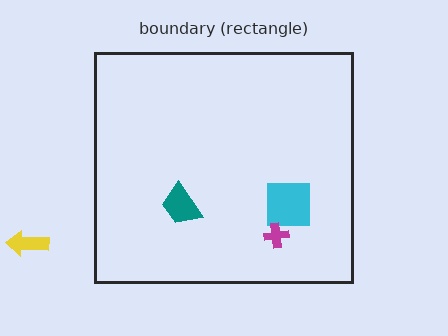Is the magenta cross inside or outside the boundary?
Inside.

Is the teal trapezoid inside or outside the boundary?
Inside.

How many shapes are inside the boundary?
3 inside, 1 outside.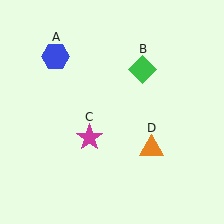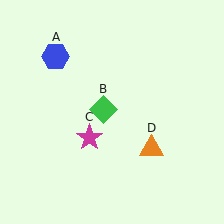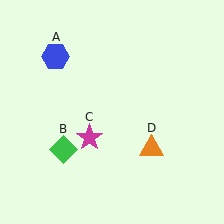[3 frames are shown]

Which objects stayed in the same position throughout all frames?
Blue hexagon (object A) and magenta star (object C) and orange triangle (object D) remained stationary.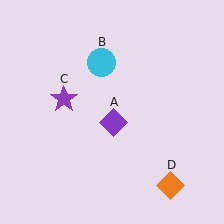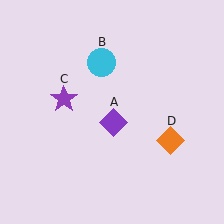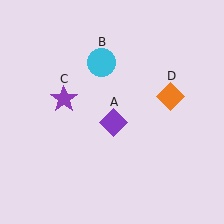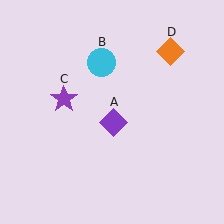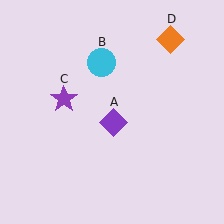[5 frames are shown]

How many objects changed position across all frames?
1 object changed position: orange diamond (object D).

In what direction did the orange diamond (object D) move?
The orange diamond (object D) moved up.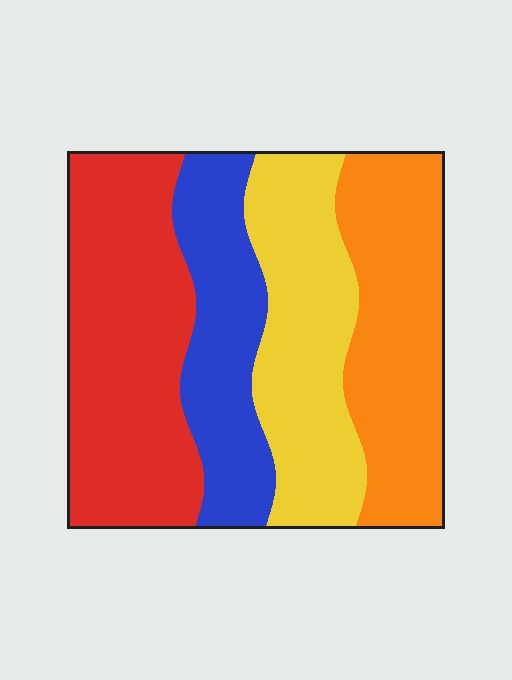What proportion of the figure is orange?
Orange takes up less than a quarter of the figure.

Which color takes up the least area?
Blue, at roughly 20%.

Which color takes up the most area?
Red, at roughly 30%.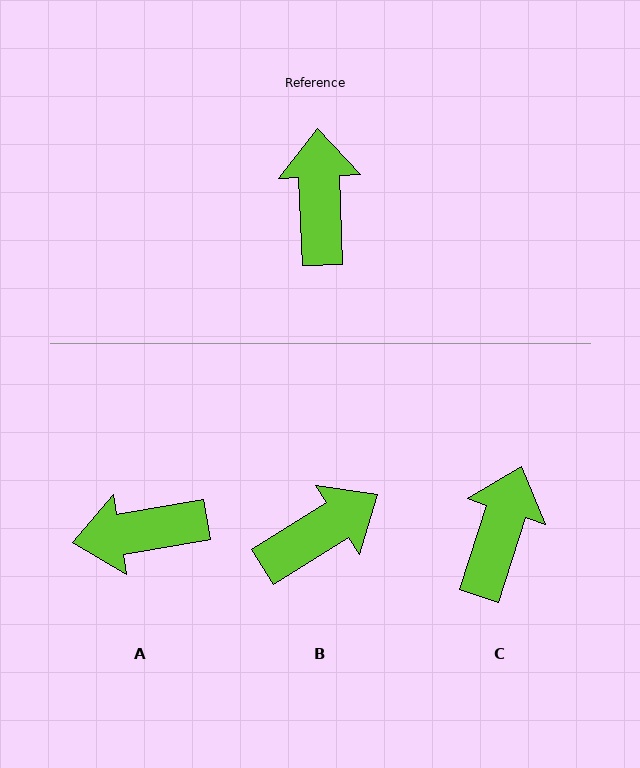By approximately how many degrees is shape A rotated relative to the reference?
Approximately 97 degrees counter-clockwise.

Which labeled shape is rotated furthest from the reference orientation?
A, about 97 degrees away.